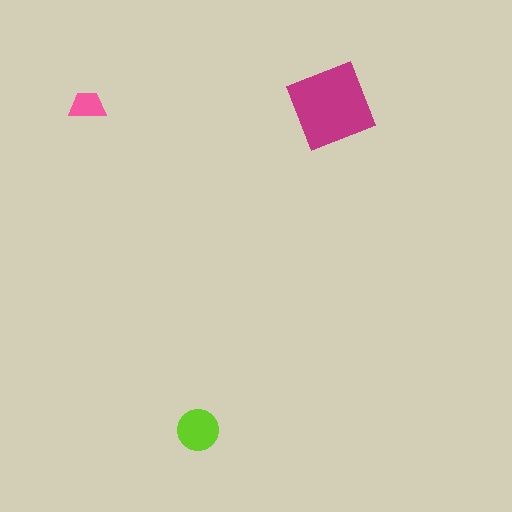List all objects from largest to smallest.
The magenta diamond, the lime circle, the pink trapezoid.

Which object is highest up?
The pink trapezoid is topmost.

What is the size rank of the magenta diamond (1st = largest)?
1st.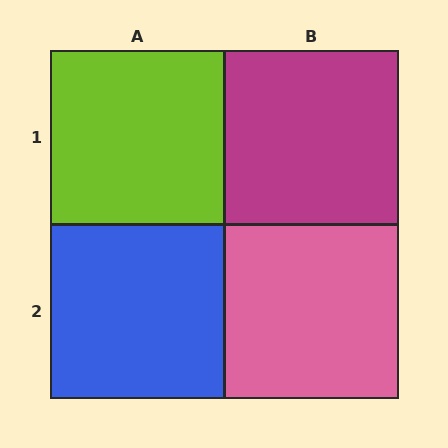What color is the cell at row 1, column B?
Magenta.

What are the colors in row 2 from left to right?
Blue, pink.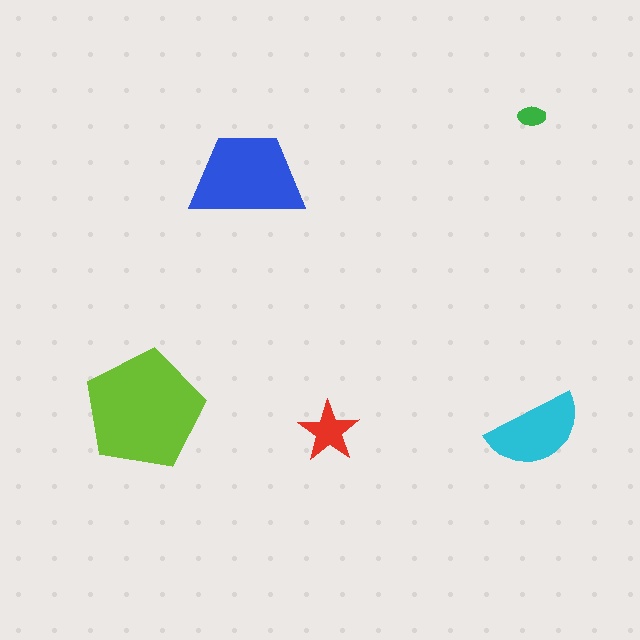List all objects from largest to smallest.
The lime pentagon, the blue trapezoid, the cyan semicircle, the red star, the green ellipse.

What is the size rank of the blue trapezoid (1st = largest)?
2nd.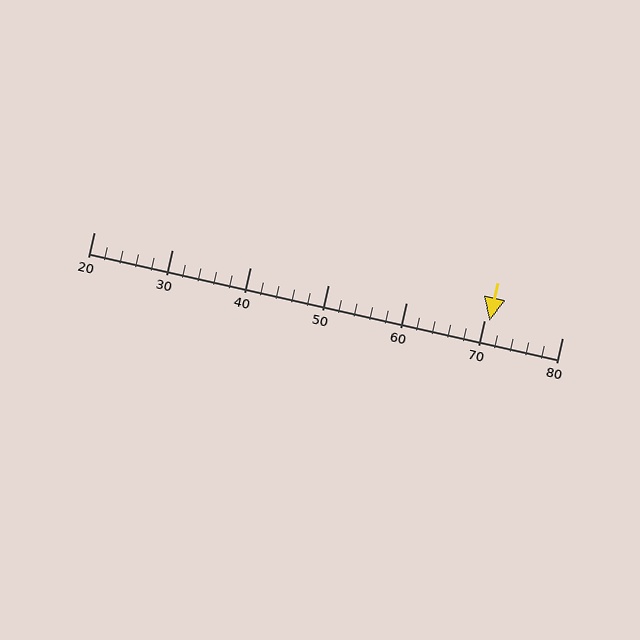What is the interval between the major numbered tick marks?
The major tick marks are spaced 10 units apart.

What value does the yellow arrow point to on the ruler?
The yellow arrow points to approximately 71.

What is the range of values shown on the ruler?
The ruler shows values from 20 to 80.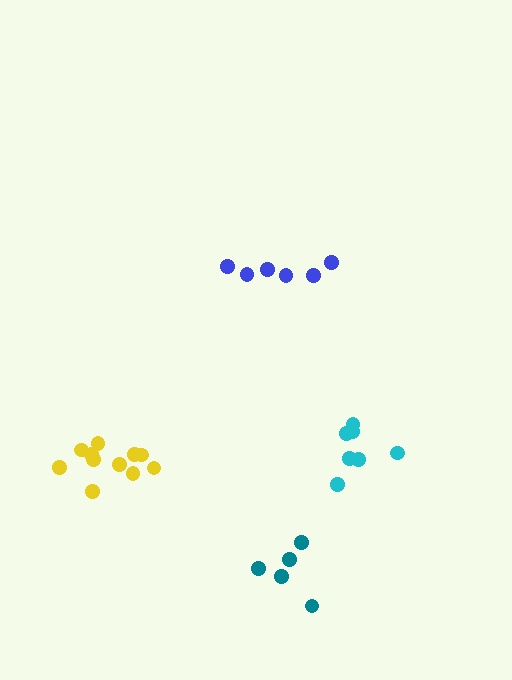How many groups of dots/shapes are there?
There are 4 groups.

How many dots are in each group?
Group 1: 5 dots, Group 2: 11 dots, Group 3: 6 dots, Group 4: 7 dots (29 total).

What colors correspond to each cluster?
The clusters are colored: teal, yellow, blue, cyan.